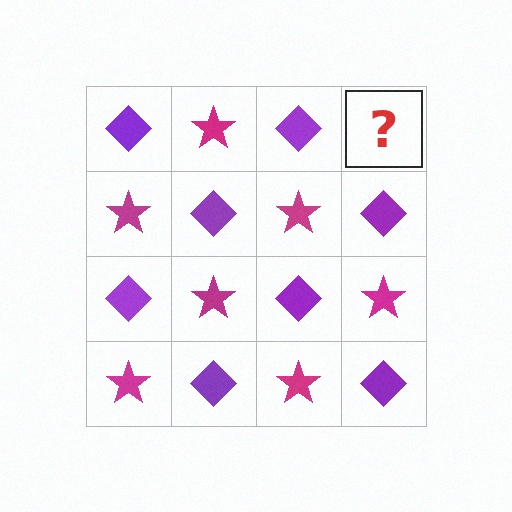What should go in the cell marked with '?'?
The missing cell should contain a magenta star.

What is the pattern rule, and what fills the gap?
The rule is that it alternates purple diamond and magenta star in a checkerboard pattern. The gap should be filled with a magenta star.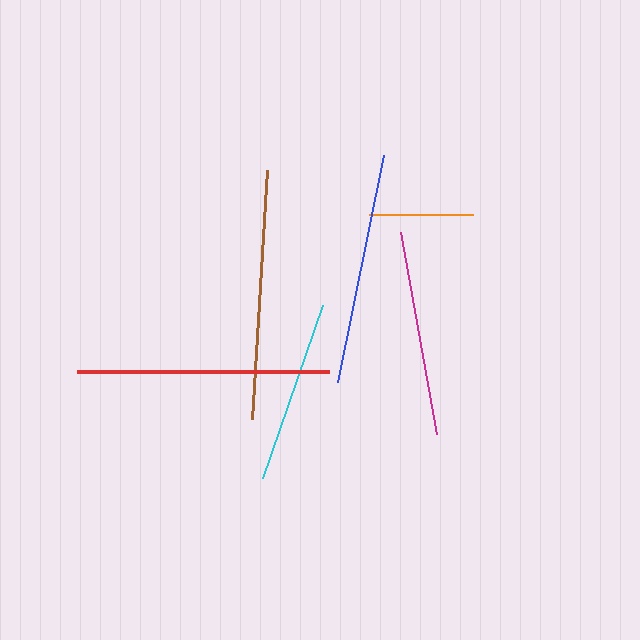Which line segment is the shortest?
The orange line is the shortest at approximately 104 pixels.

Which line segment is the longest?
The red line is the longest at approximately 252 pixels.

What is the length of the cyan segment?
The cyan segment is approximately 183 pixels long.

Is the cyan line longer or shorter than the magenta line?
The magenta line is longer than the cyan line.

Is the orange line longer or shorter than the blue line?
The blue line is longer than the orange line.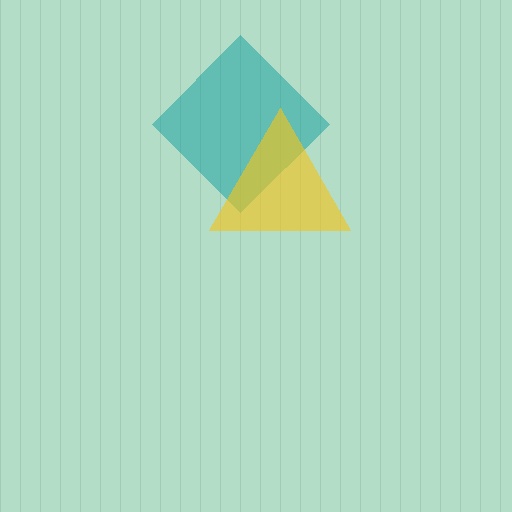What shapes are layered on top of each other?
The layered shapes are: a teal diamond, a yellow triangle.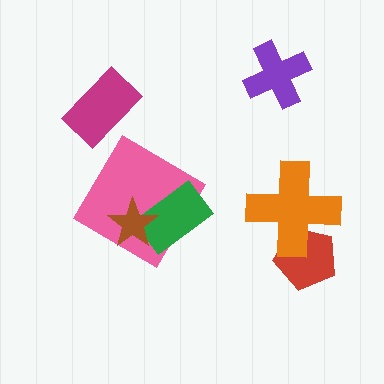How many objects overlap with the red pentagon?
1 object overlaps with the red pentagon.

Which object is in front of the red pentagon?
The orange cross is in front of the red pentagon.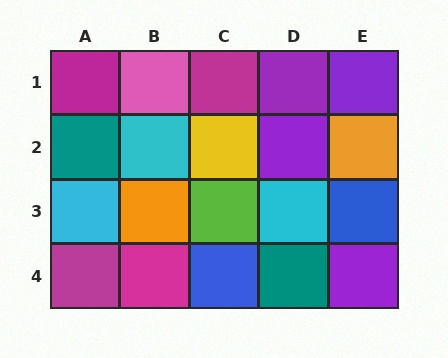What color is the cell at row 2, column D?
Purple.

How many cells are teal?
2 cells are teal.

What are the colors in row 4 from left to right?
Magenta, magenta, blue, teal, purple.